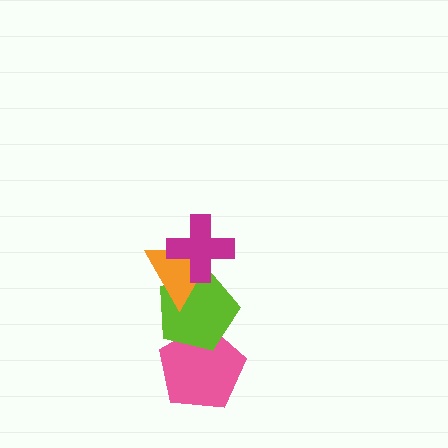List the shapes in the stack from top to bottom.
From top to bottom: the magenta cross, the orange triangle, the lime pentagon, the pink pentagon.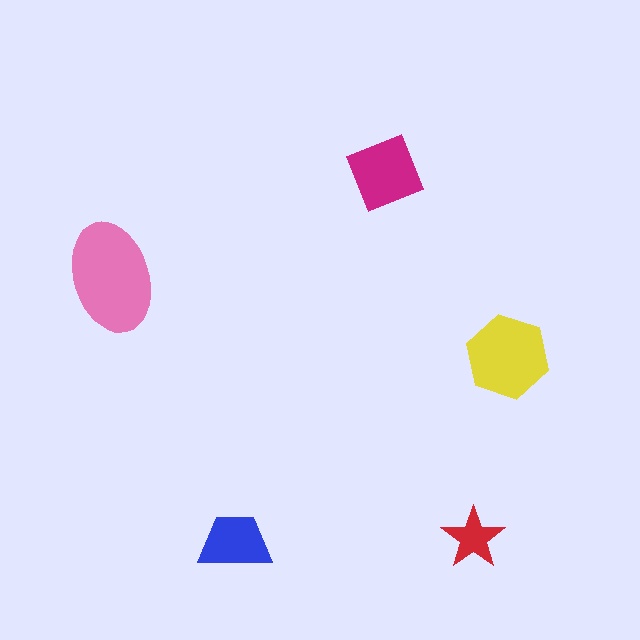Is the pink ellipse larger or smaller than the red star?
Larger.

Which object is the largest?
The pink ellipse.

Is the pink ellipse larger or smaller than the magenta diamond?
Larger.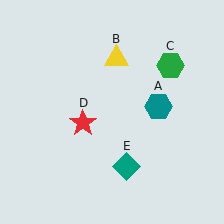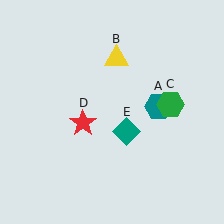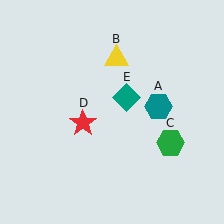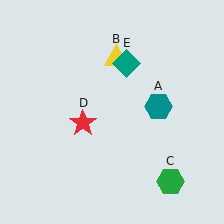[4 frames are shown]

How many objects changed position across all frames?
2 objects changed position: green hexagon (object C), teal diamond (object E).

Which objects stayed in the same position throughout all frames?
Teal hexagon (object A) and yellow triangle (object B) and red star (object D) remained stationary.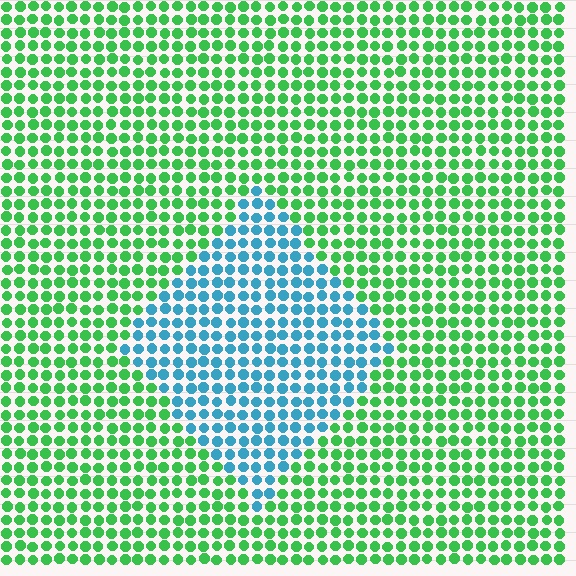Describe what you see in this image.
The image is filled with small green elements in a uniform arrangement. A diamond-shaped region is visible where the elements are tinted to a slightly different hue, forming a subtle color boundary.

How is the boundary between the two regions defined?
The boundary is defined purely by a slight shift in hue (about 66 degrees). Spacing, size, and orientation are identical on both sides.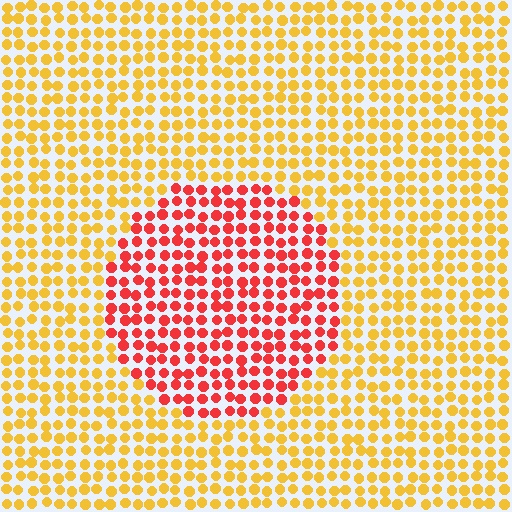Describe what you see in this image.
The image is filled with small yellow elements in a uniform arrangement. A circle-shaped region is visible where the elements are tinted to a slightly different hue, forming a subtle color boundary.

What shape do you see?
I see a circle.